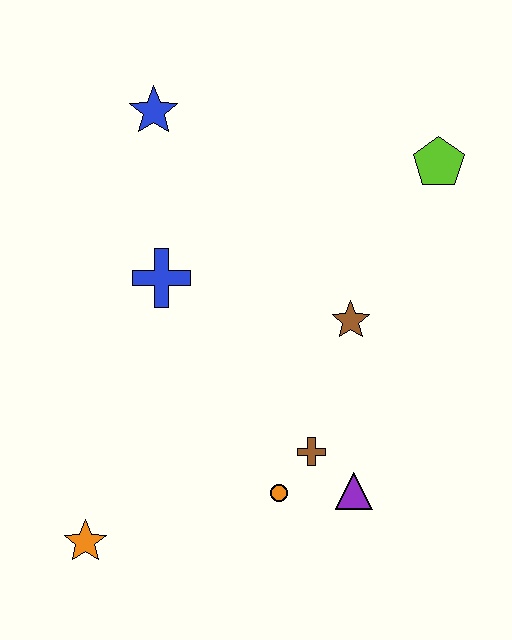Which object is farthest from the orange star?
The lime pentagon is farthest from the orange star.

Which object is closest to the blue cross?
The blue star is closest to the blue cross.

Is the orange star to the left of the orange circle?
Yes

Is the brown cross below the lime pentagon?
Yes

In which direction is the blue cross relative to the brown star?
The blue cross is to the left of the brown star.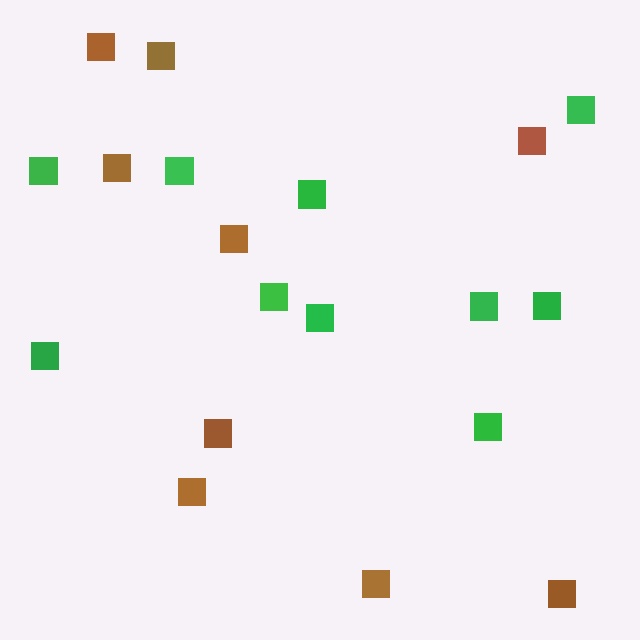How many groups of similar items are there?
There are 2 groups: one group of brown squares (9) and one group of green squares (10).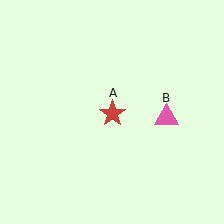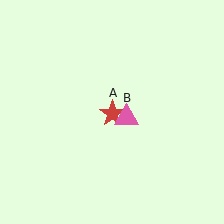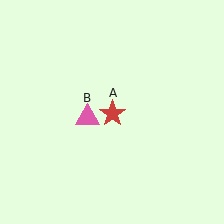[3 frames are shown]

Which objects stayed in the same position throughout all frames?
Red star (object A) remained stationary.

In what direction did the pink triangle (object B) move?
The pink triangle (object B) moved left.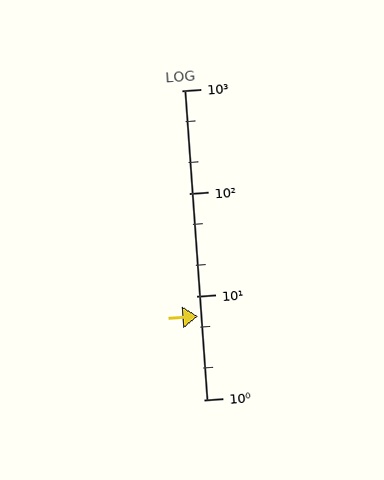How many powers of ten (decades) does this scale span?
The scale spans 3 decades, from 1 to 1000.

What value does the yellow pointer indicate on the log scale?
The pointer indicates approximately 6.4.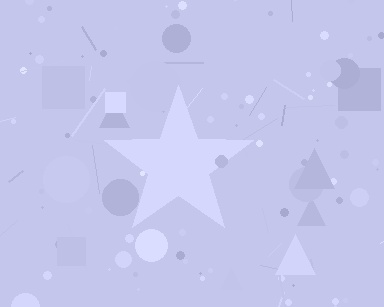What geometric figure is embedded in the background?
A star is embedded in the background.